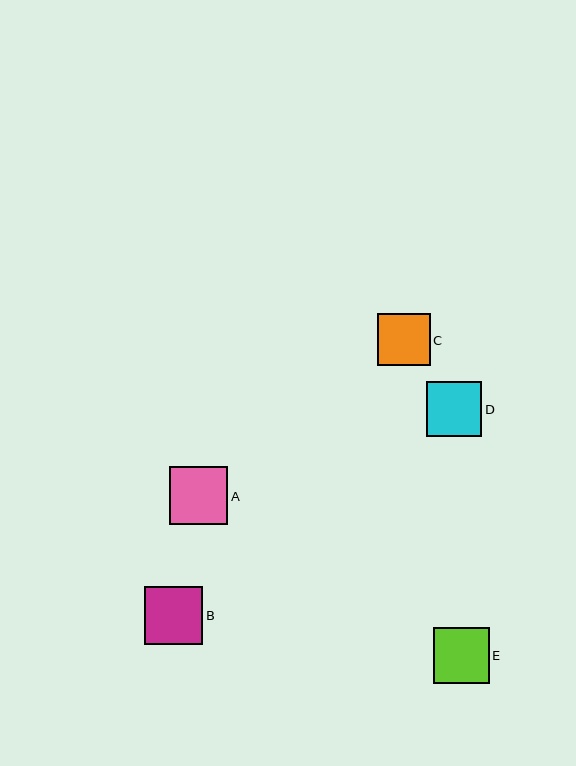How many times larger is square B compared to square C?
Square B is approximately 1.1 times the size of square C.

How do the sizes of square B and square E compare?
Square B and square E are approximately the same size.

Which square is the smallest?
Square C is the smallest with a size of approximately 52 pixels.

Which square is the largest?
Square B is the largest with a size of approximately 58 pixels.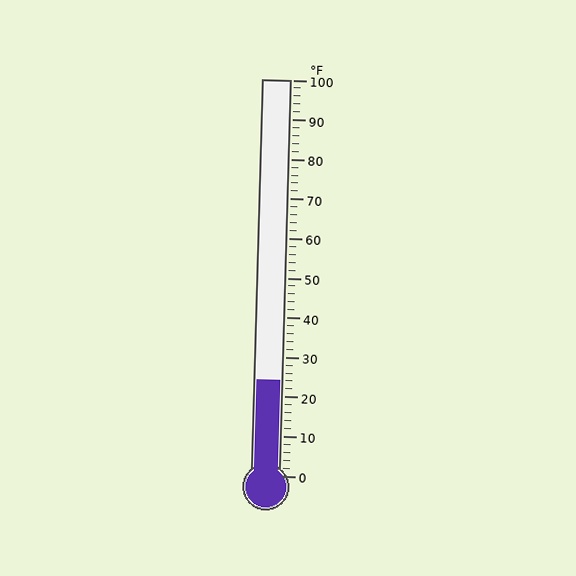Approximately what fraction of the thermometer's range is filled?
The thermometer is filled to approximately 25% of its range.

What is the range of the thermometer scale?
The thermometer scale ranges from 0°F to 100°F.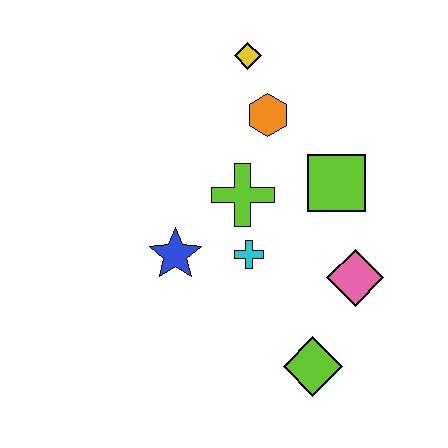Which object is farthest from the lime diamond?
The yellow diamond is farthest from the lime diamond.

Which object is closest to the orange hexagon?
The yellow diamond is closest to the orange hexagon.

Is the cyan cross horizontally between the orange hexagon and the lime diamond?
No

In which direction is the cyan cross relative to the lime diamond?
The cyan cross is above the lime diamond.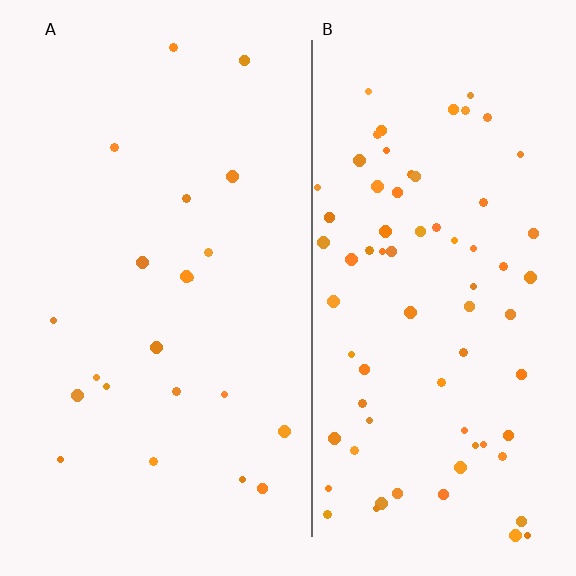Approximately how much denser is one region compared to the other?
Approximately 3.4× — region B over region A.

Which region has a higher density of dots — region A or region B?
B (the right).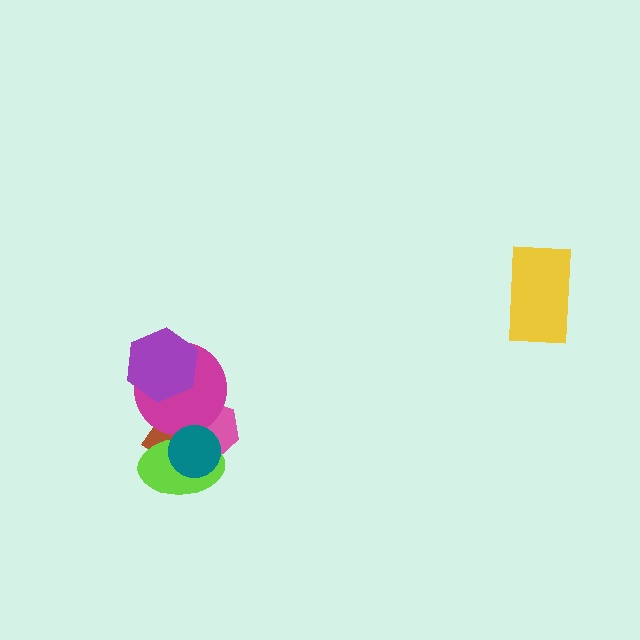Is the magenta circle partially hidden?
Yes, it is partially covered by another shape.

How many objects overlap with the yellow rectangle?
0 objects overlap with the yellow rectangle.